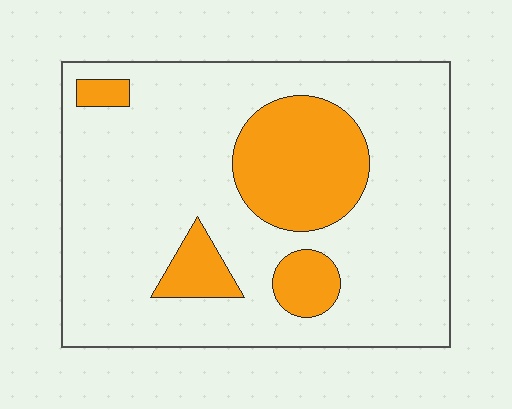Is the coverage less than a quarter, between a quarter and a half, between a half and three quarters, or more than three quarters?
Less than a quarter.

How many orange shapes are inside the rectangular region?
4.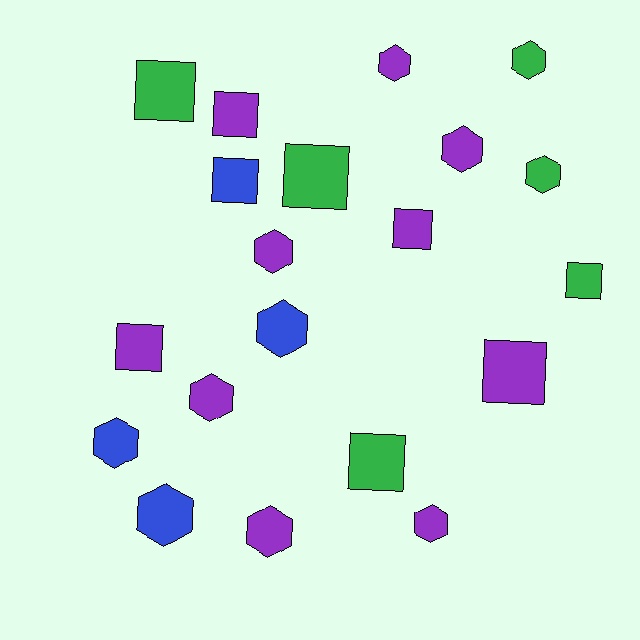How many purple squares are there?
There are 4 purple squares.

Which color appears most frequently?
Purple, with 10 objects.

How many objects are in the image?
There are 20 objects.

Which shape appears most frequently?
Hexagon, with 11 objects.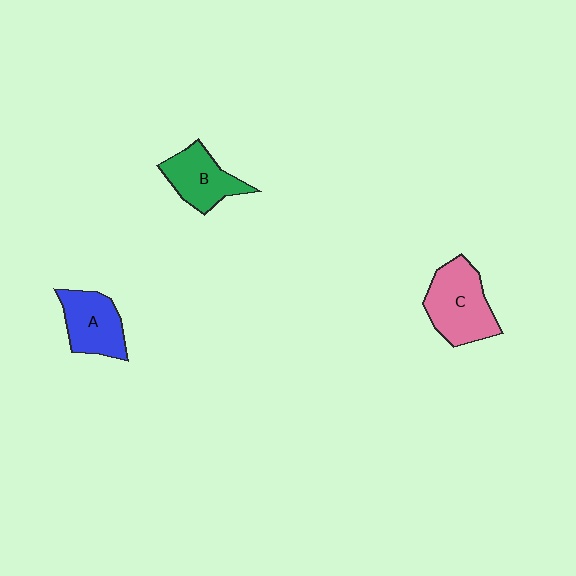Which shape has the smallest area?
Shape B (green).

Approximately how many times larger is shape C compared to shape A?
Approximately 1.3 times.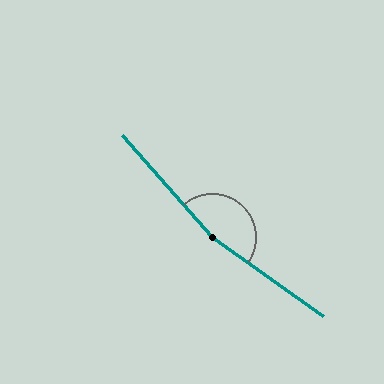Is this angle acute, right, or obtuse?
It is obtuse.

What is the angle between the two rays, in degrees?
Approximately 167 degrees.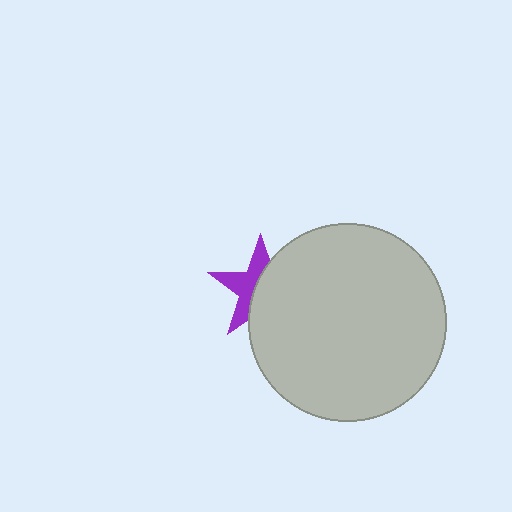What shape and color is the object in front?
The object in front is a light gray circle.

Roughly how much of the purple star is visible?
About half of it is visible (roughly 46%).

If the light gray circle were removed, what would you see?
You would see the complete purple star.